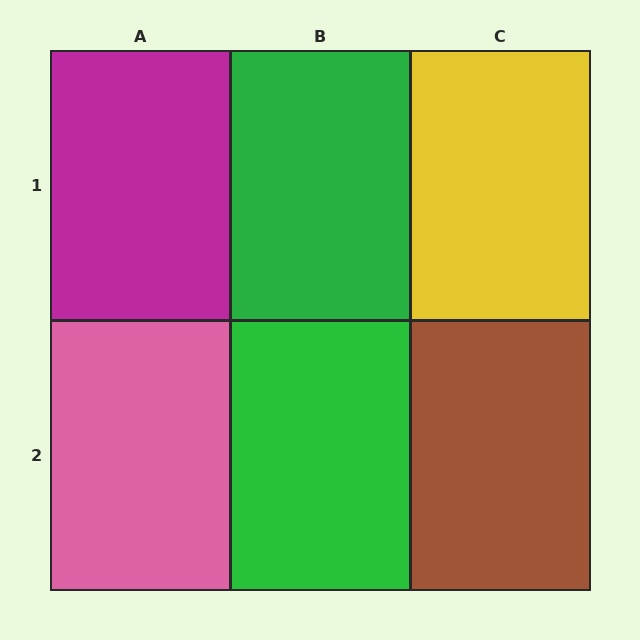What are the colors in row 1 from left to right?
Magenta, green, yellow.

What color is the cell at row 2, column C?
Brown.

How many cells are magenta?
1 cell is magenta.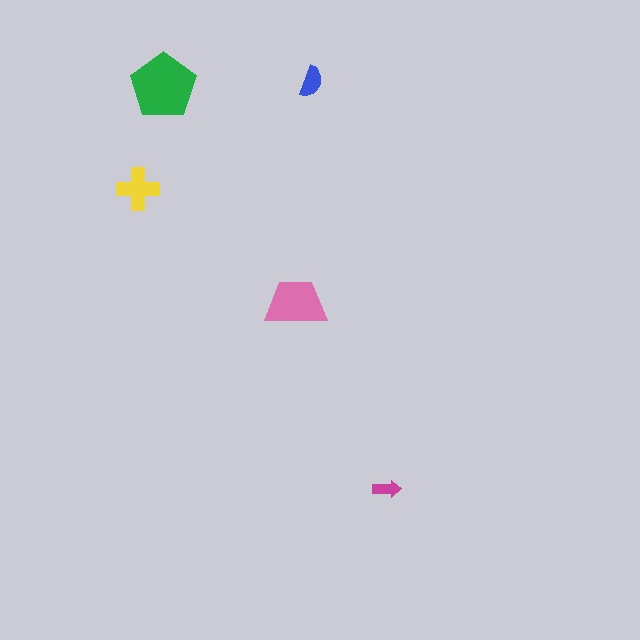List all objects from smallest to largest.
The magenta arrow, the blue semicircle, the yellow cross, the pink trapezoid, the green pentagon.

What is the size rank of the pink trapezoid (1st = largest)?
2nd.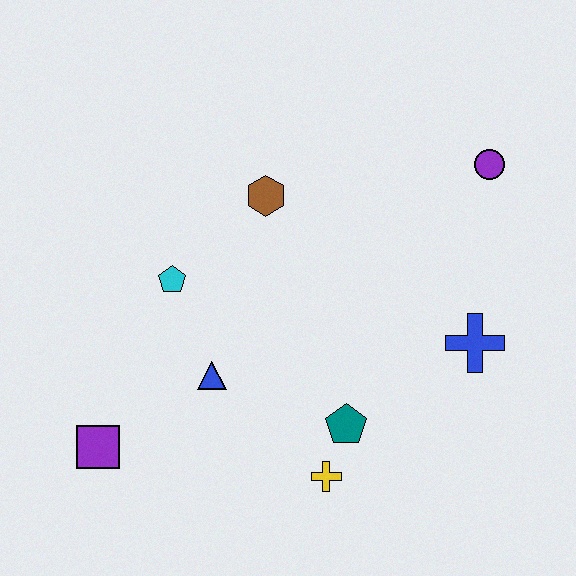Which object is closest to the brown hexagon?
The cyan pentagon is closest to the brown hexagon.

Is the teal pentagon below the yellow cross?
No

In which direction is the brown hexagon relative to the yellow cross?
The brown hexagon is above the yellow cross.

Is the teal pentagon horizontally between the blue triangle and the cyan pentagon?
No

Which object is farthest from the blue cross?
The purple square is farthest from the blue cross.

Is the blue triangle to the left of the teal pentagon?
Yes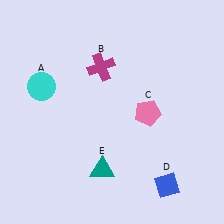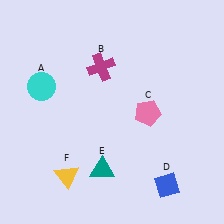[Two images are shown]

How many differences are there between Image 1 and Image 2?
There is 1 difference between the two images.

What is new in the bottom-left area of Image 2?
A yellow triangle (F) was added in the bottom-left area of Image 2.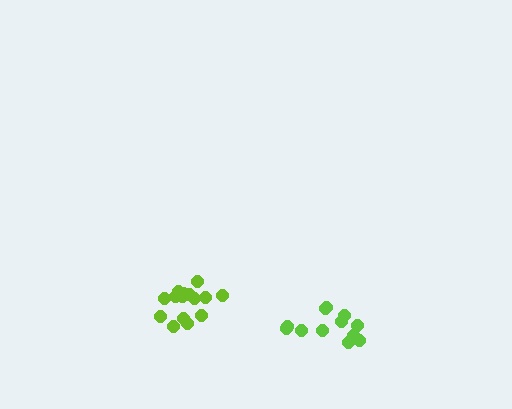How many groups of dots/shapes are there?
There are 2 groups.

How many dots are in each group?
Group 1: 16 dots, Group 2: 12 dots (28 total).